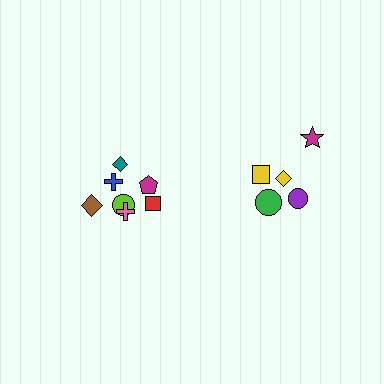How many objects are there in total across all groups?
There are 12 objects.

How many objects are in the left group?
There are 7 objects.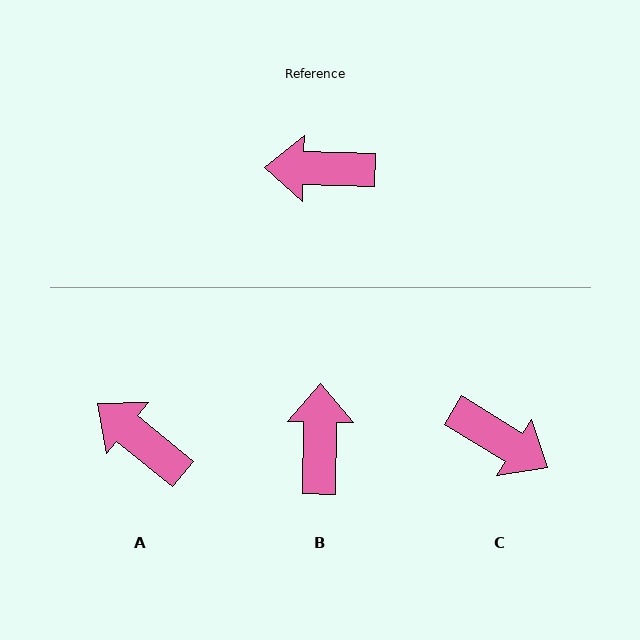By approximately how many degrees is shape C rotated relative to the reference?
Approximately 150 degrees counter-clockwise.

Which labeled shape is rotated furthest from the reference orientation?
C, about 150 degrees away.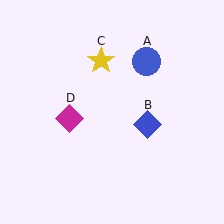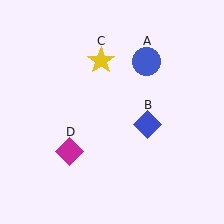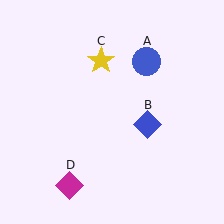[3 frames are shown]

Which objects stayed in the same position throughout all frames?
Blue circle (object A) and blue diamond (object B) and yellow star (object C) remained stationary.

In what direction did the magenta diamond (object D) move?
The magenta diamond (object D) moved down.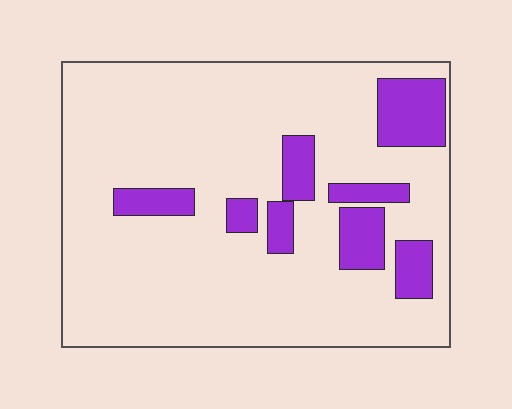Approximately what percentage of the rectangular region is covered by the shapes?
Approximately 15%.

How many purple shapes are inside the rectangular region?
8.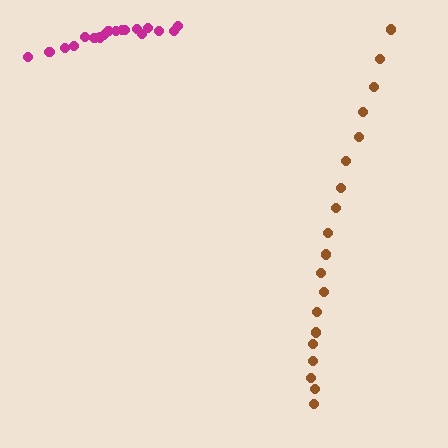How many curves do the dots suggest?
There are 2 distinct paths.